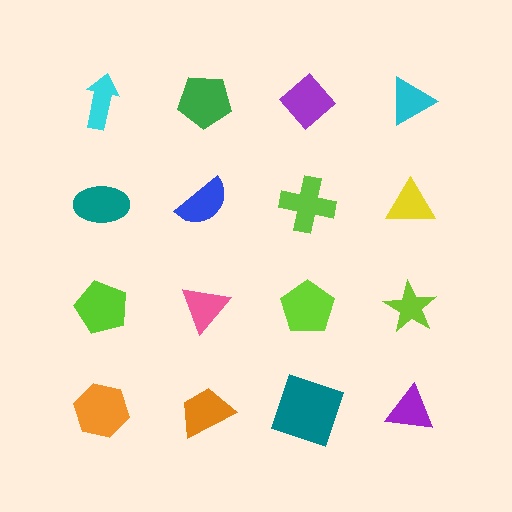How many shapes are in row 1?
4 shapes.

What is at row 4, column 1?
An orange hexagon.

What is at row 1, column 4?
A cyan triangle.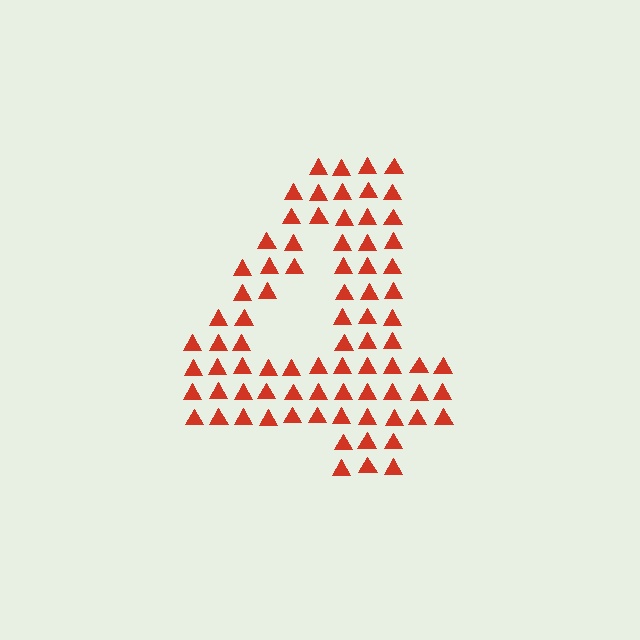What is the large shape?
The large shape is the digit 4.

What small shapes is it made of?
It is made of small triangles.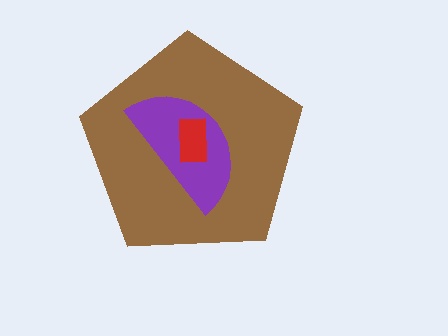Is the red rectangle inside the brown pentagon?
Yes.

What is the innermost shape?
The red rectangle.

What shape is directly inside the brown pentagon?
The purple semicircle.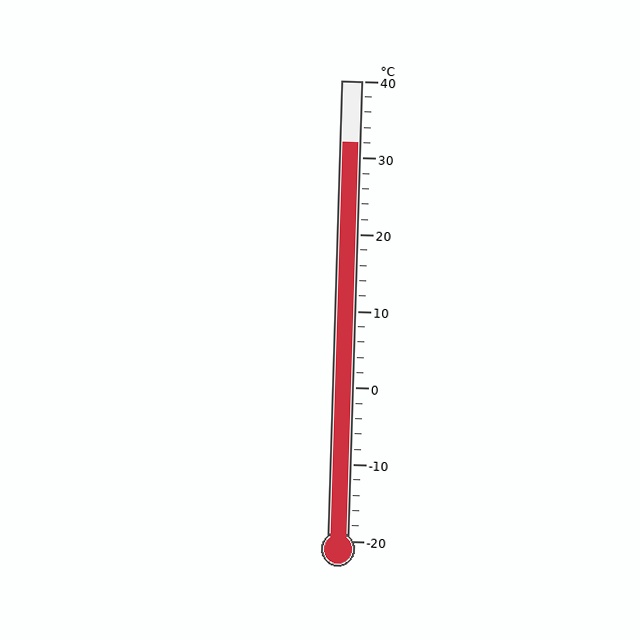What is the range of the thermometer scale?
The thermometer scale ranges from -20°C to 40°C.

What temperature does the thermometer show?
The thermometer shows approximately 32°C.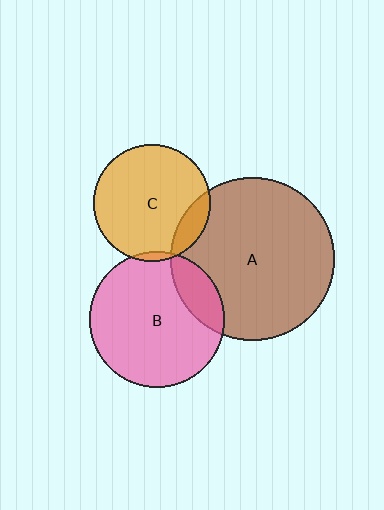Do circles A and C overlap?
Yes.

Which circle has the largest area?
Circle A (brown).